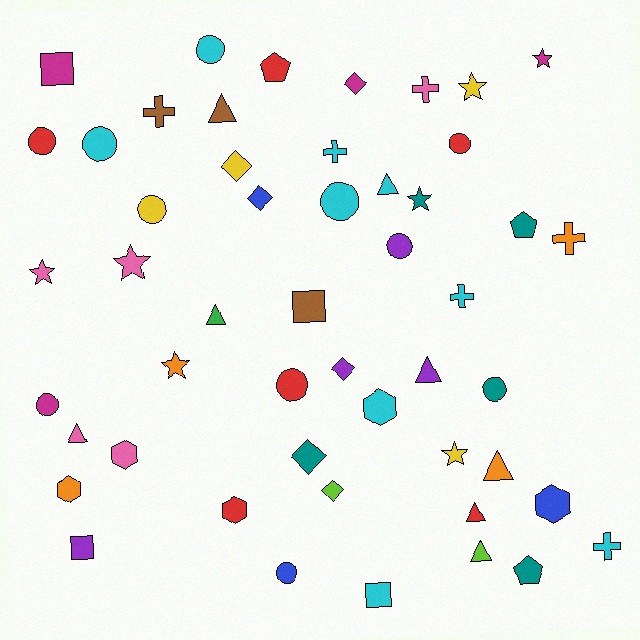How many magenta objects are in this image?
There are 4 magenta objects.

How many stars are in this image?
There are 7 stars.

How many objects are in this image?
There are 50 objects.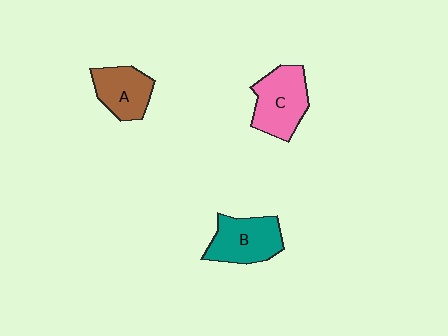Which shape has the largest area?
Shape C (pink).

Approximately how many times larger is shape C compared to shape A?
Approximately 1.3 times.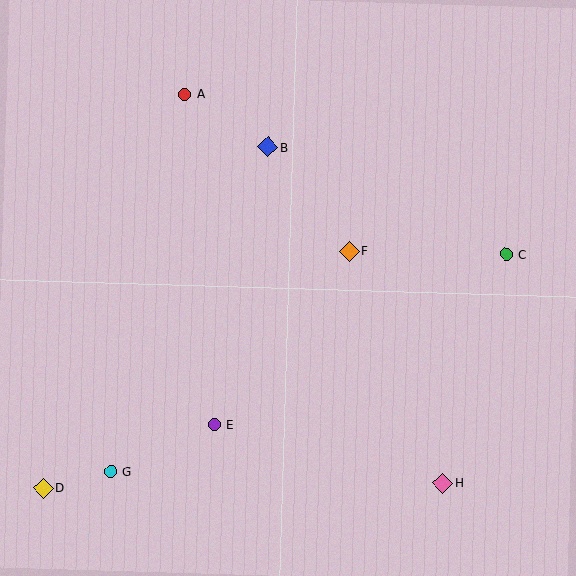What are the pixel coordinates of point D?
Point D is at (43, 488).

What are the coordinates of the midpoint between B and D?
The midpoint between B and D is at (156, 318).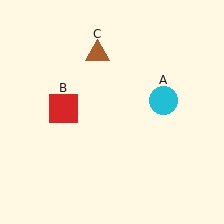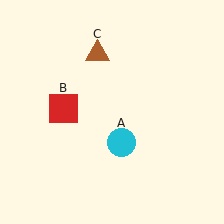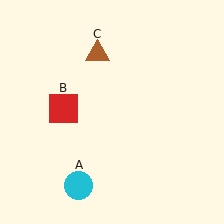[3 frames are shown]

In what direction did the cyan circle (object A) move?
The cyan circle (object A) moved down and to the left.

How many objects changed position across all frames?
1 object changed position: cyan circle (object A).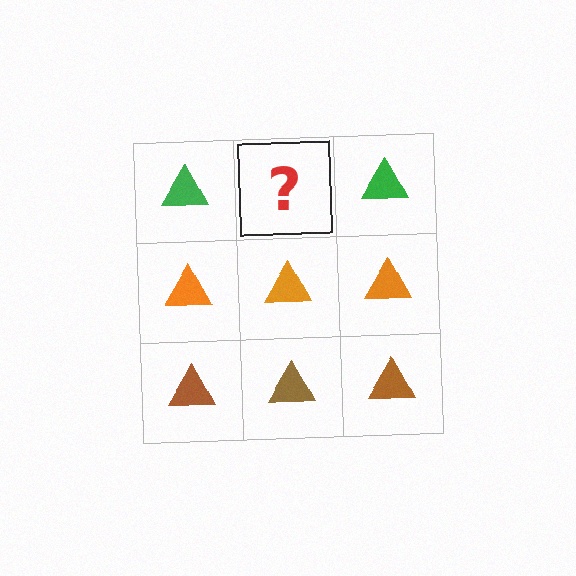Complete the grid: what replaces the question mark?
The question mark should be replaced with a green triangle.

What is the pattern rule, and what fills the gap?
The rule is that each row has a consistent color. The gap should be filled with a green triangle.